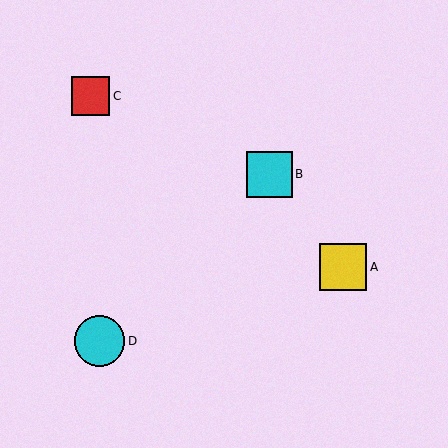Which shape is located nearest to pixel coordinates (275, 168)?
The cyan square (labeled B) at (269, 174) is nearest to that location.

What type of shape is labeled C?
Shape C is a red square.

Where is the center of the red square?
The center of the red square is at (91, 96).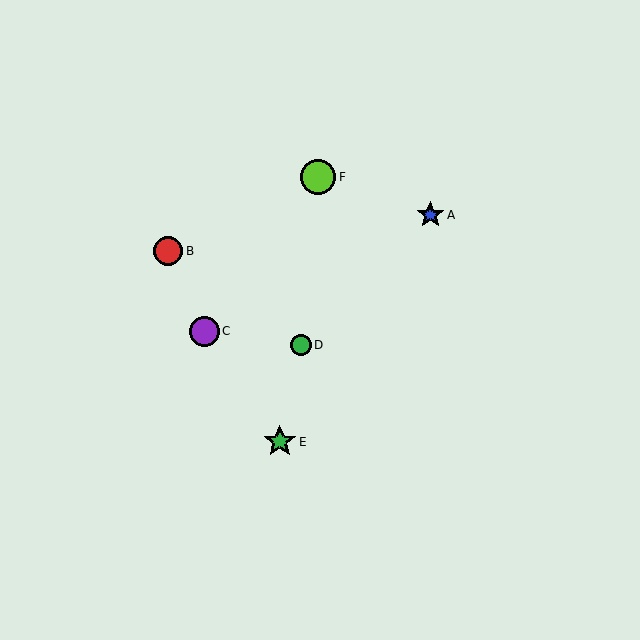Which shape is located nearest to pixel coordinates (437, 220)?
The blue star (labeled A) at (430, 215) is nearest to that location.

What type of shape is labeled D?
Shape D is a green circle.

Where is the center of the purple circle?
The center of the purple circle is at (204, 331).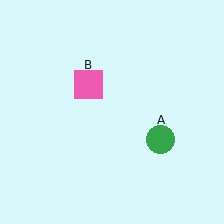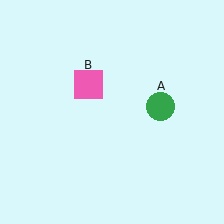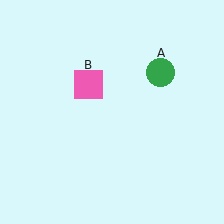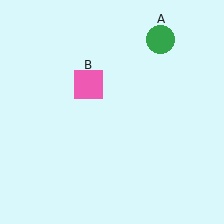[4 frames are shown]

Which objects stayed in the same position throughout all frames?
Pink square (object B) remained stationary.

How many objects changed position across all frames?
1 object changed position: green circle (object A).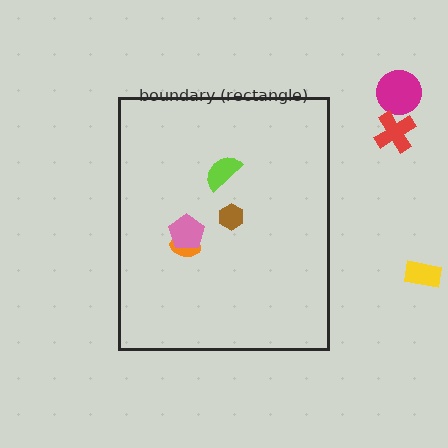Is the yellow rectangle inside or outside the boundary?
Outside.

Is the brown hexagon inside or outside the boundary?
Inside.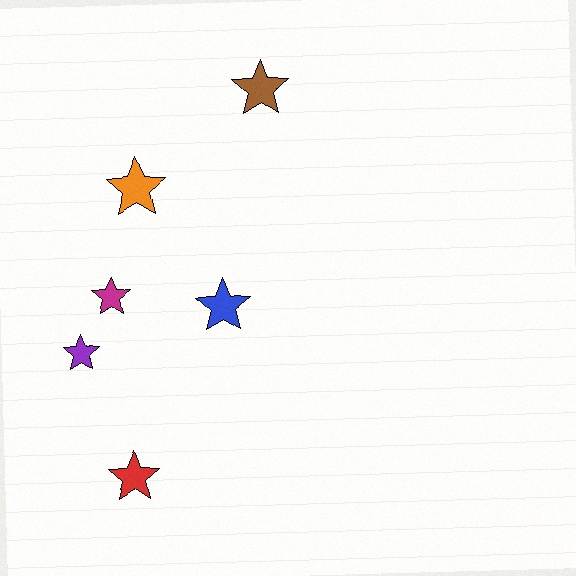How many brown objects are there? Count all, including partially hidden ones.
There is 1 brown object.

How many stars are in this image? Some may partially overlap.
There are 6 stars.